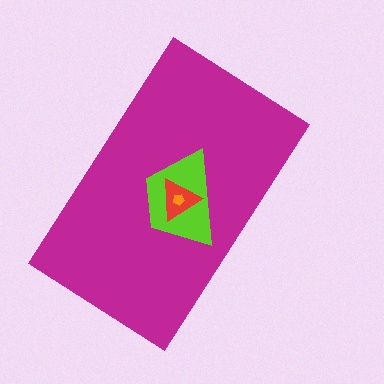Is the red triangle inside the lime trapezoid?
Yes.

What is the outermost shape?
The magenta rectangle.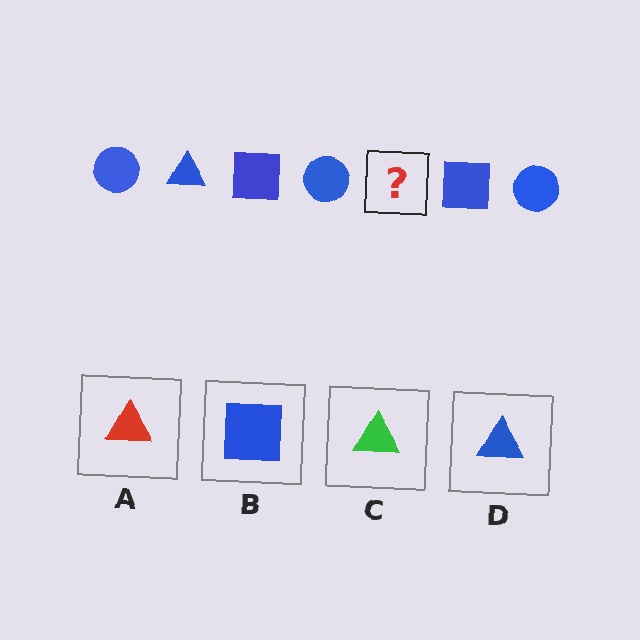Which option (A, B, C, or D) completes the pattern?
D.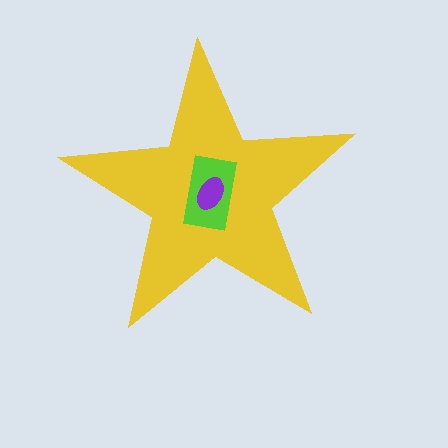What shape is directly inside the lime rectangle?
The purple ellipse.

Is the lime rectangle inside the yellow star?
Yes.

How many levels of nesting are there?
3.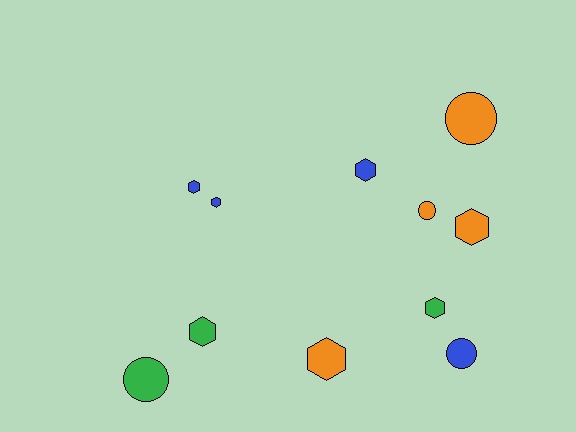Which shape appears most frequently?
Hexagon, with 7 objects.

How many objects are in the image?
There are 11 objects.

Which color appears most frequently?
Blue, with 4 objects.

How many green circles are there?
There is 1 green circle.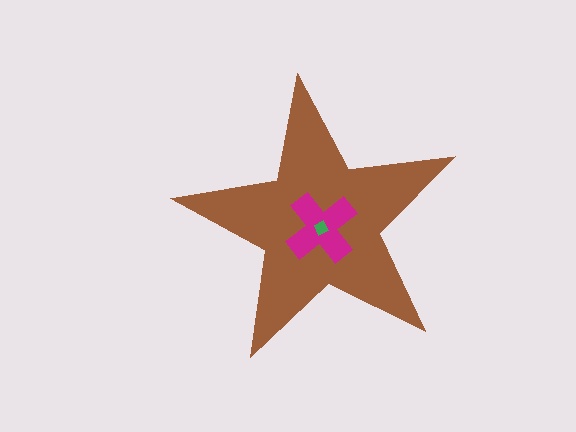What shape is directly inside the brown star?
The magenta cross.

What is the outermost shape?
The brown star.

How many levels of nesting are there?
3.